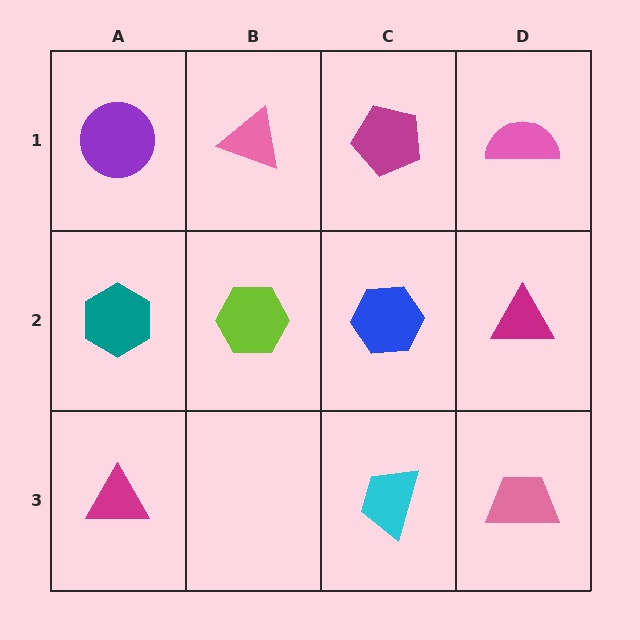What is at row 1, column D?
A pink semicircle.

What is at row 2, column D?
A magenta triangle.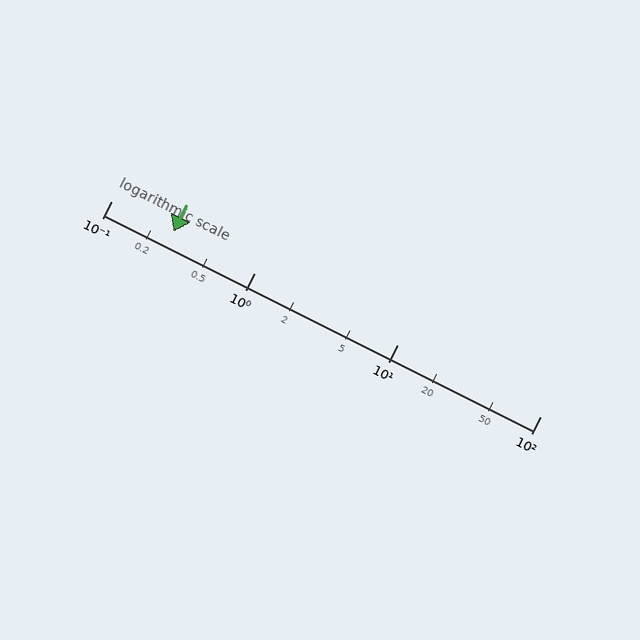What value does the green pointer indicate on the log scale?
The pointer indicates approximately 0.27.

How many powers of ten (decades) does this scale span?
The scale spans 3 decades, from 0.1 to 100.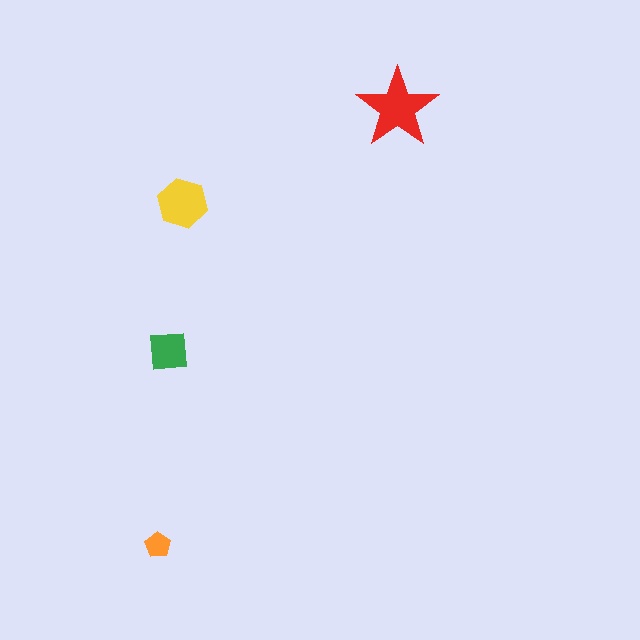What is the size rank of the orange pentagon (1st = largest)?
4th.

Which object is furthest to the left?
The orange pentagon is leftmost.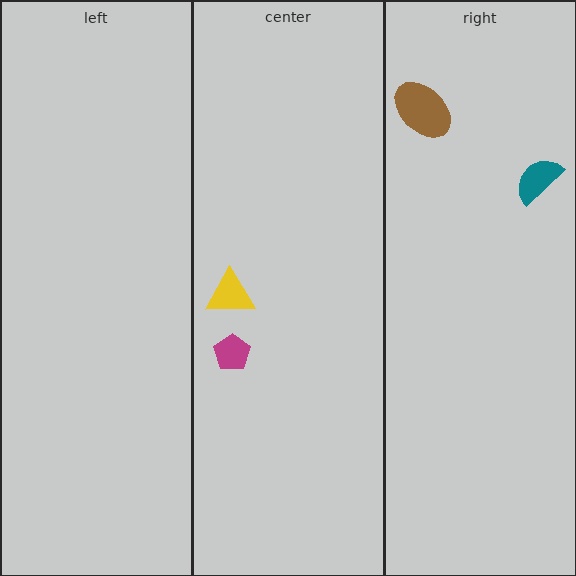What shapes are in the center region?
The magenta pentagon, the yellow triangle.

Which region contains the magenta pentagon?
The center region.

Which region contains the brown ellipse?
The right region.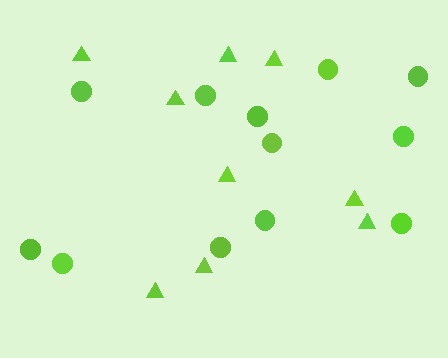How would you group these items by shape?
There are 2 groups: one group of circles (12) and one group of triangles (9).